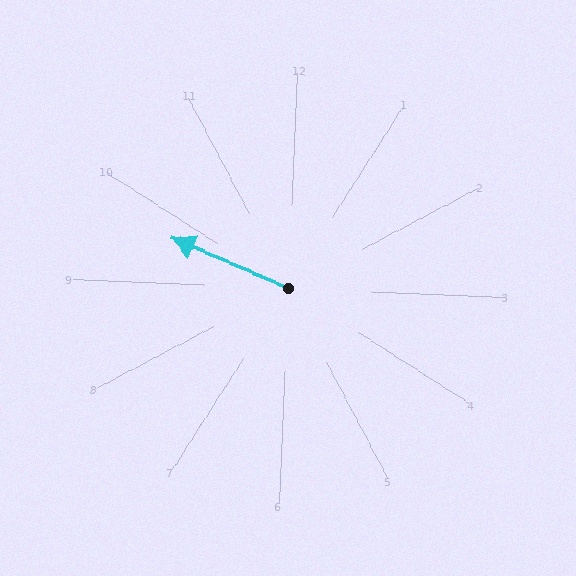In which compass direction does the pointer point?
West.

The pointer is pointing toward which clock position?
Roughly 10 o'clock.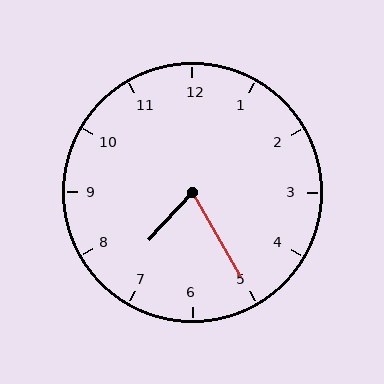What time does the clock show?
7:25.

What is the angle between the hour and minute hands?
Approximately 72 degrees.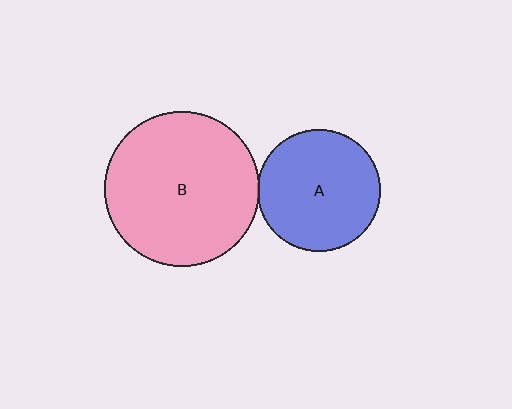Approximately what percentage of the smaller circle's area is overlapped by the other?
Approximately 5%.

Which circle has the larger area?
Circle B (pink).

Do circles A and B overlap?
Yes.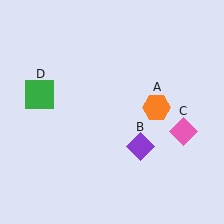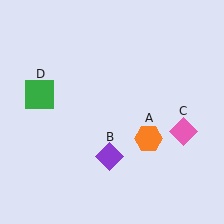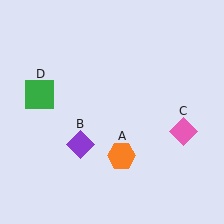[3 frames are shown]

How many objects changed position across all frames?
2 objects changed position: orange hexagon (object A), purple diamond (object B).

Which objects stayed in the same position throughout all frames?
Pink diamond (object C) and green square (object D) remained stationary.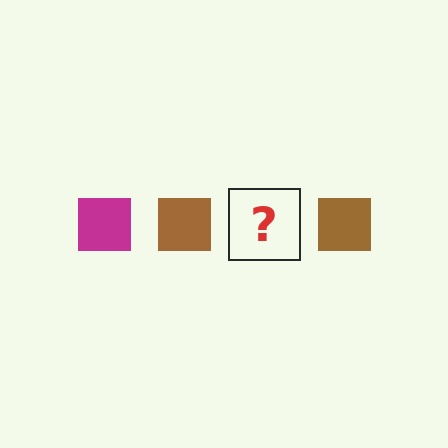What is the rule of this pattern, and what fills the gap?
The rule is that the pattern cycles through magenta, brown squares. The gap should be filled with a magenta square.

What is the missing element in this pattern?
The missing element is a magenta square.